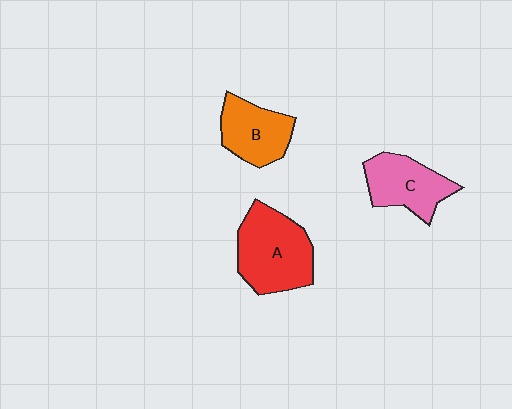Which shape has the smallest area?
Shape B (orange).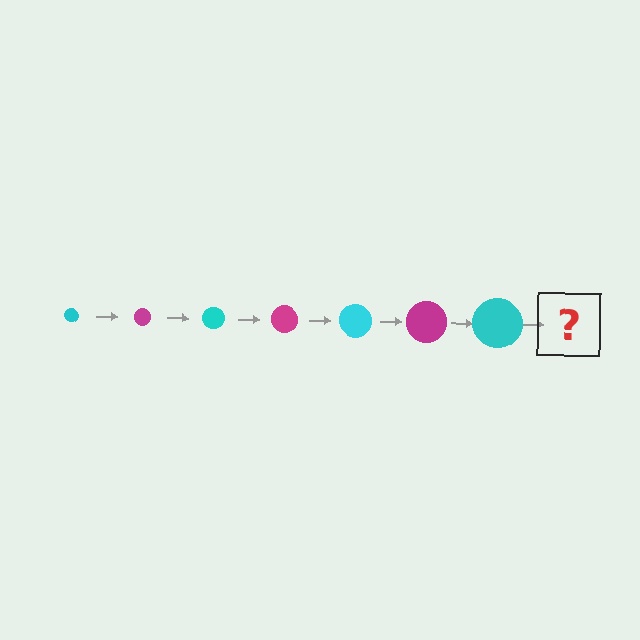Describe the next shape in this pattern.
It should be a magenta circle, larger than the previous one.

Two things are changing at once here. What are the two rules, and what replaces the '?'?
The two rules are that the circle grows larger each step and the color cycles through cyan and magenta. The '?' should be a magenta circle, larger than the previous one.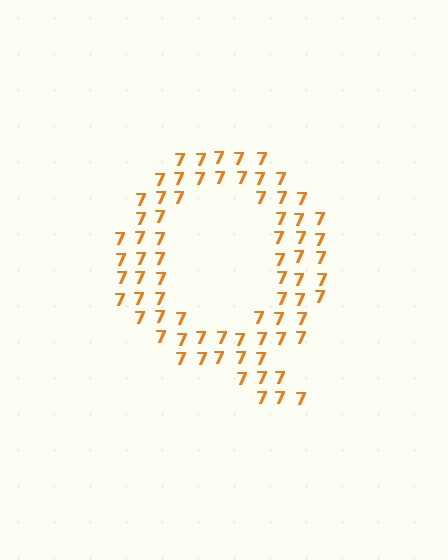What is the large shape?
The large shape is the letter Q.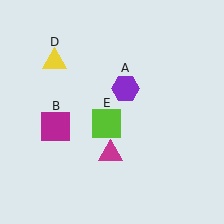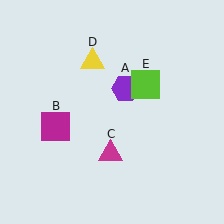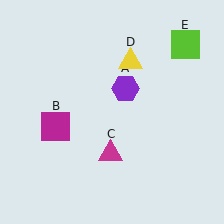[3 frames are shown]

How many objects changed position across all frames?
2 objects changed position: yellow triangle (object D), lime square (object E).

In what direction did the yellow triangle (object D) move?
The yellow triangle (object D) moved right.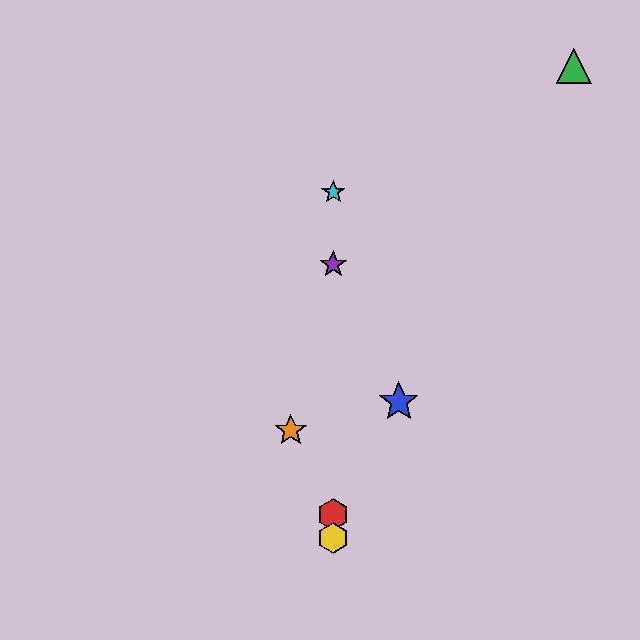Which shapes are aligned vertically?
The red hexagon, the yellow hexagon, the purple star, the cyan star are aligned vertically.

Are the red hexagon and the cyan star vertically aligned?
Yes, both are at x≈333.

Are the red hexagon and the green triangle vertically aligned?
No, the red hexagon is at x≈333 and the green triangle is at x≈574.